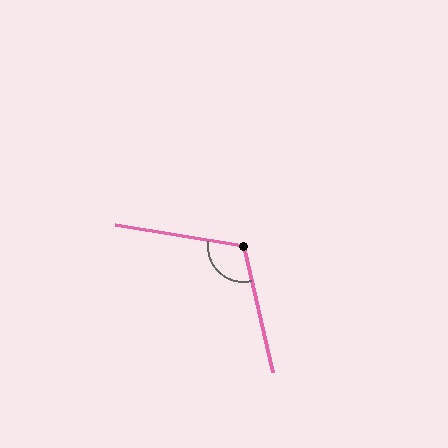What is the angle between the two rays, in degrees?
Approximately 112 degrees.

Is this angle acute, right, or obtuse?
It is obtuse.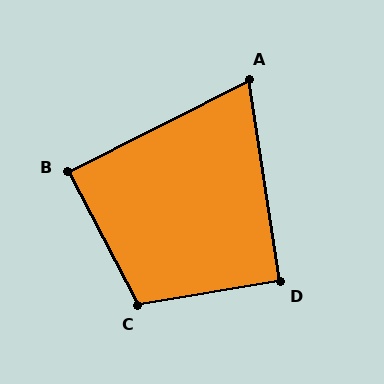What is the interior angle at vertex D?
Approximately 91 degrees (approximately right).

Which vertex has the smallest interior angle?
A, at approximately 72 degrees.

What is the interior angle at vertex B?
Approximately 89 degrees (approximately right).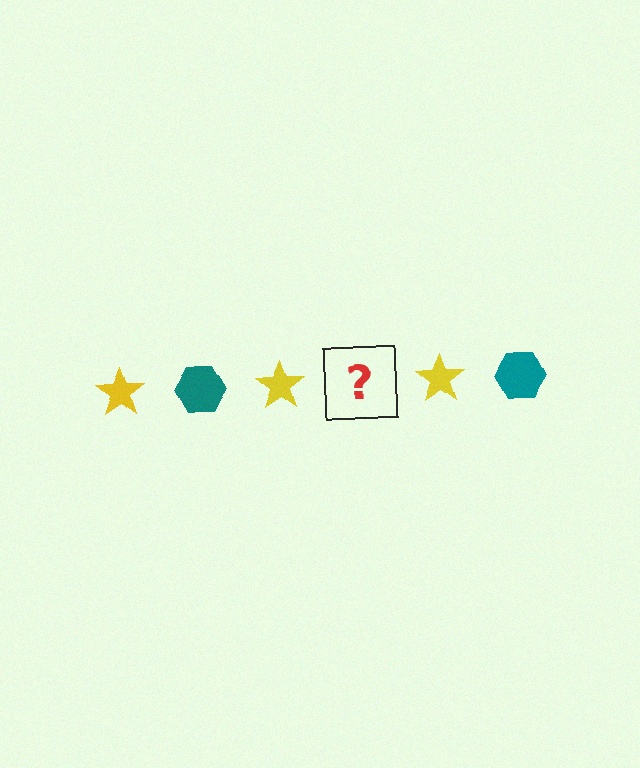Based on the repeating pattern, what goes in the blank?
The blank should be a teal hexagon.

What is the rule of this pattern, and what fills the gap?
The rule is that the pattern alternates between yellow star and teal hexagon. The gap should be filled with a teal hexagon.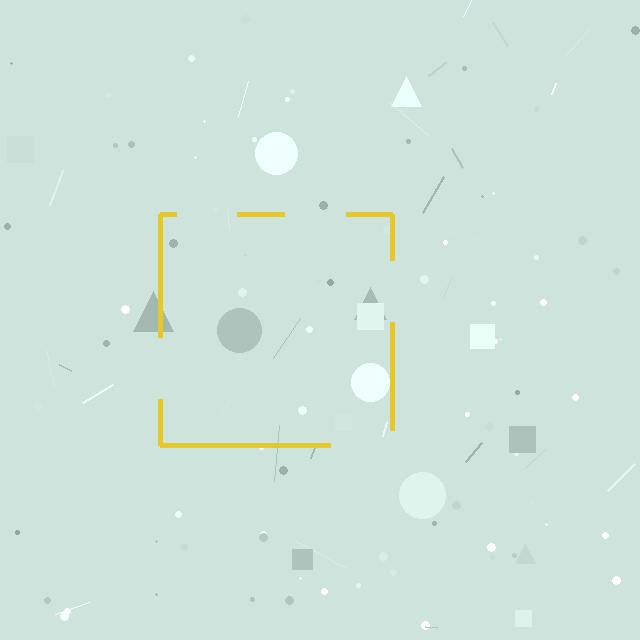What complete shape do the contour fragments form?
The contour fragments form a square.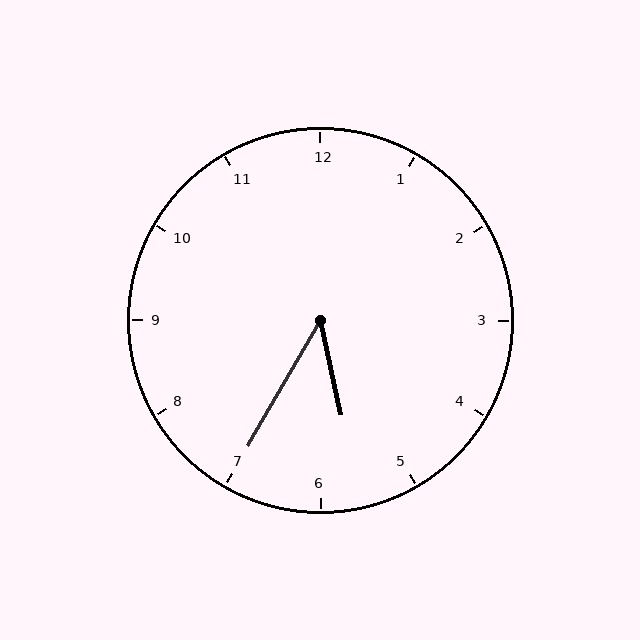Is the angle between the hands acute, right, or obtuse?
It is acute.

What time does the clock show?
5:35.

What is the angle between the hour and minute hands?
Approximately 42 degrees.